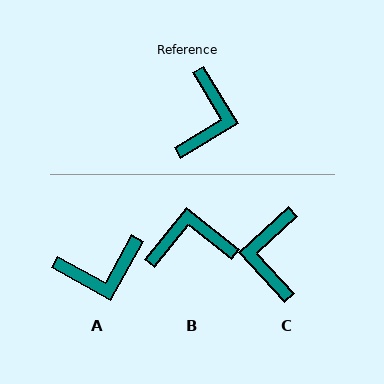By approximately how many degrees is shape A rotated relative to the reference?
Approximately 60 degrees clockwise.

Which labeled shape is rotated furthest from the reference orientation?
C, about 169 degrees away.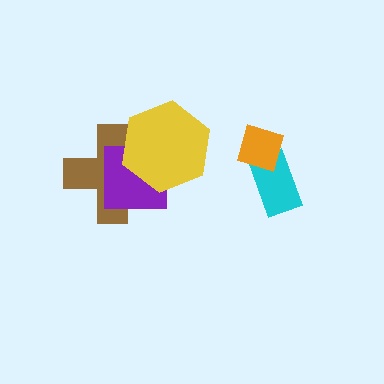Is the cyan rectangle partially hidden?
Yes, it is partially covered by another shape.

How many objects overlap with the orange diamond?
1 object overlaps with the orange diamond.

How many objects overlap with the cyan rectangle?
1 object overlaps with the cyan rectangle.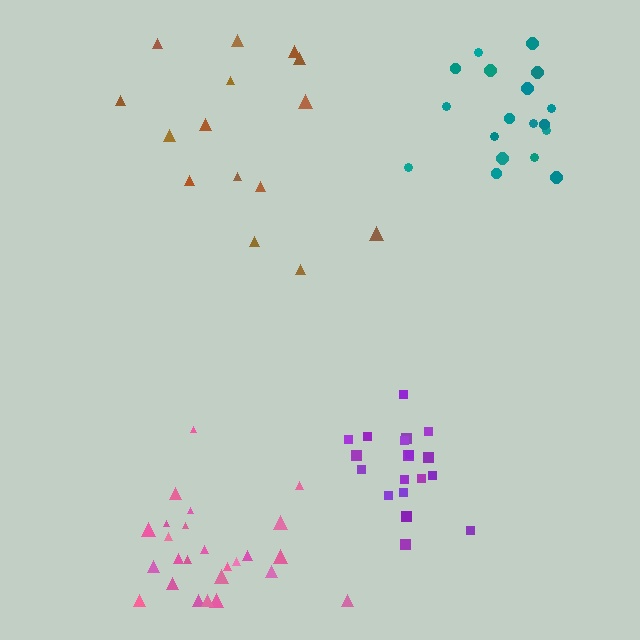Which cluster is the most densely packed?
Purple.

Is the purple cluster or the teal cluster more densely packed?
Purple.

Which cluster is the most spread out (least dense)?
Brown.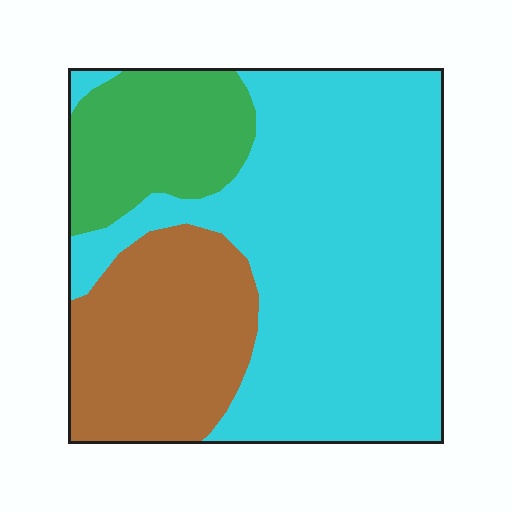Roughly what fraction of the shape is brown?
Brown takes up about one quarter (1/4) of the shape.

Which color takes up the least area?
Green, at roughly 15%.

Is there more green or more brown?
Brown.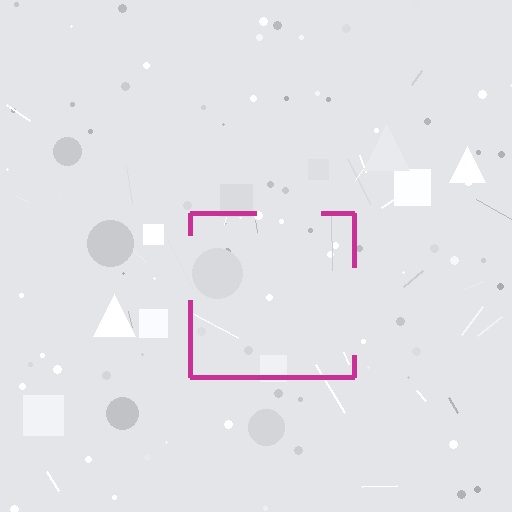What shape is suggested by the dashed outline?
The dashed outline suggests a square.